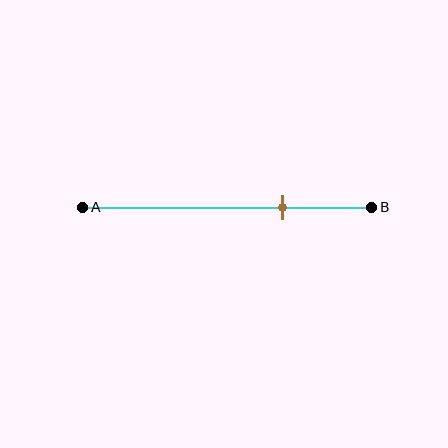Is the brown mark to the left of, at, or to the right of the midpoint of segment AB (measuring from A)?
The brown mark is to the right of the midpoint of segment AB.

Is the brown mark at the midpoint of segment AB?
No, the mark is at about 70% from A, not at the 50% midpoint.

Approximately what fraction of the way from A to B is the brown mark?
The brown mark is approximately 70% of the way from A to B.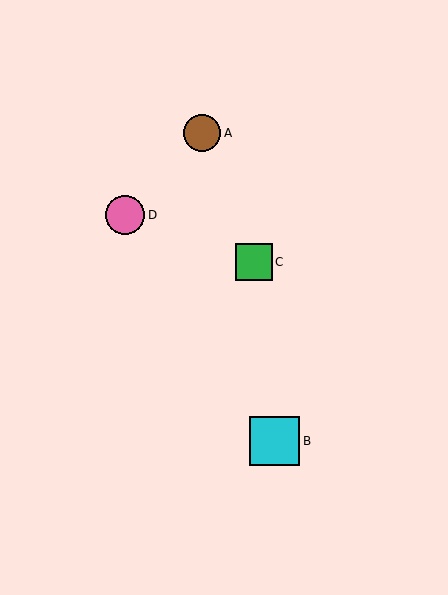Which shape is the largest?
The cyan square (labeled B) is the largest.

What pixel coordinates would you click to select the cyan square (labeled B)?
Click at (275, 441) to select the cyan square B.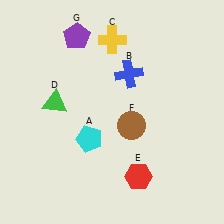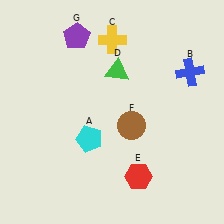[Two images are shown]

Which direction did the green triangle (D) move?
The green triangle (D) moved right.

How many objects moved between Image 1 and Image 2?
2 objects moved between the two images.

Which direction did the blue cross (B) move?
The blue cross (B) moved right.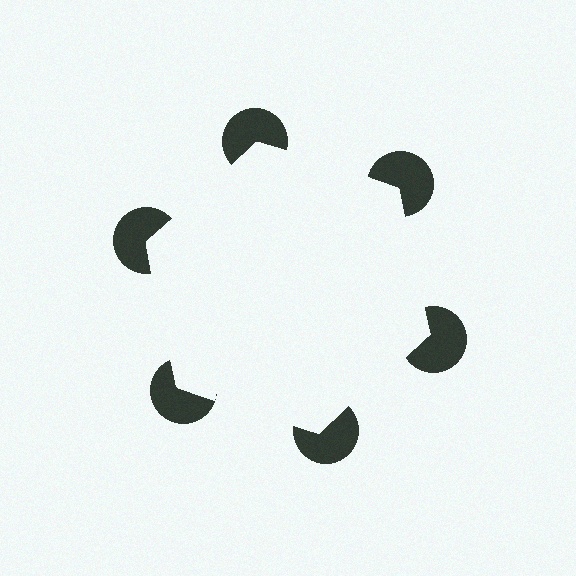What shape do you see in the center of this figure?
An illusory hexagon — its edges are inferred from the aligned wedge cuts in the pac-man discs, not physically drawn.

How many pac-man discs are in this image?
There are 6 — one at each vertex of the illusory hexagon.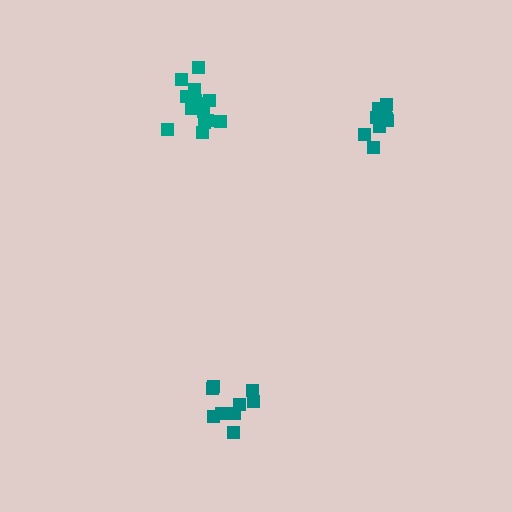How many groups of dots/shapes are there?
There are 3 groups.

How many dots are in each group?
Group 1: 10 dots, Group 2: 14 dots, Group 3: 9 dots (33 total).